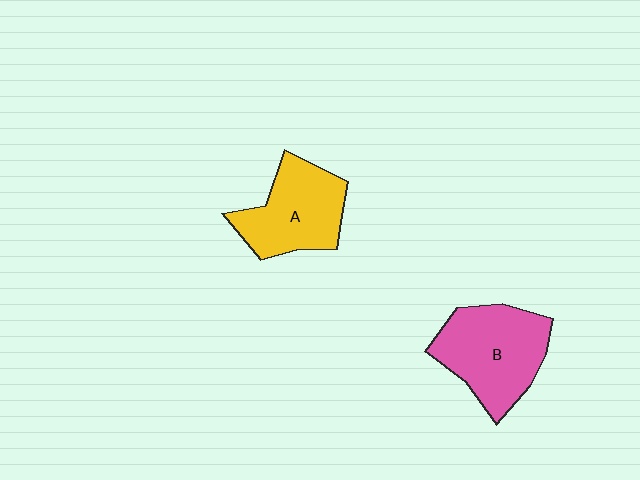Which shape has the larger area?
Shape B (pink).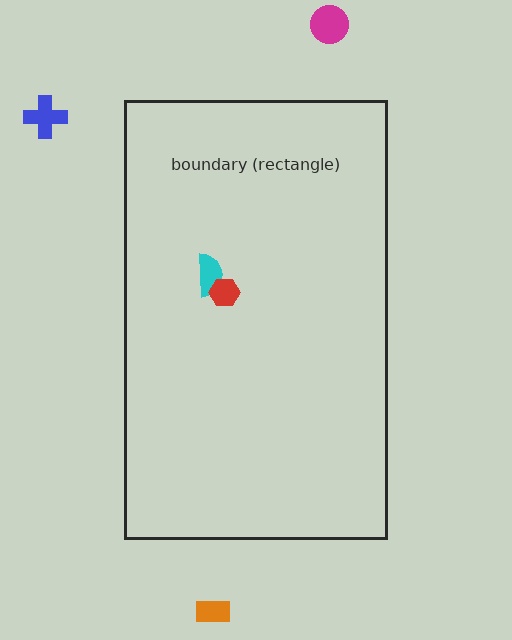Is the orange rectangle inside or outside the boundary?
Outside.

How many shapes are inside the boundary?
2 inside, 3 outside.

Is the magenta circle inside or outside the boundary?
Outside.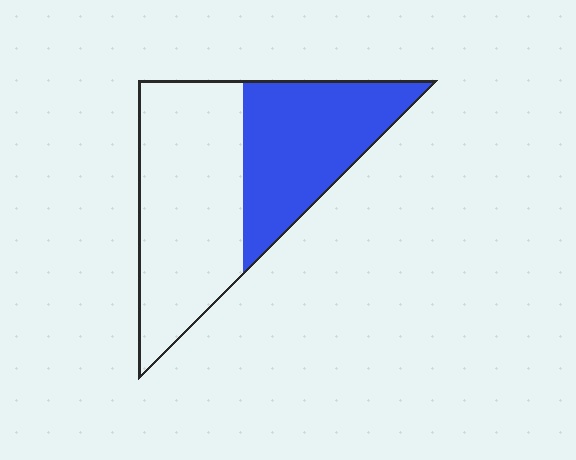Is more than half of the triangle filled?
No.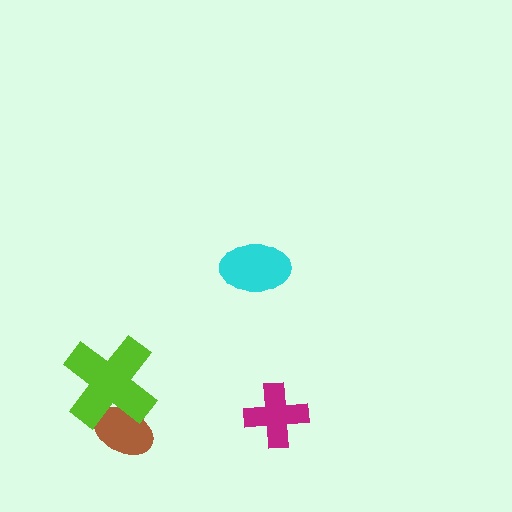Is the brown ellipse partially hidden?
Yes, it is partially covered by another shape.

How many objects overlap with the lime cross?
1 object overlaps with the lime cross.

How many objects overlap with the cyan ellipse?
0 objects overlap with the cyan ellipse.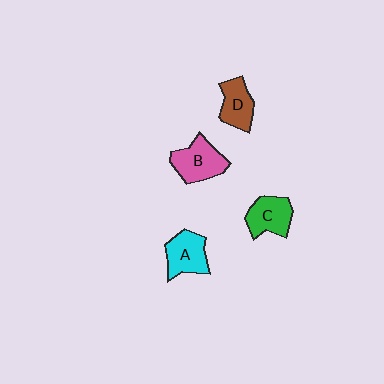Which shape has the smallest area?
Shape D (brown).